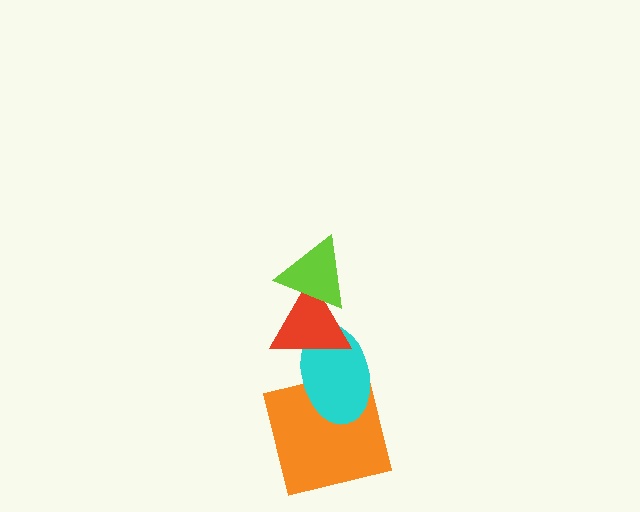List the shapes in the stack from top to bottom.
From top to bottom: the lime triangle, the red triangle, the cyan ellipse, the orange square.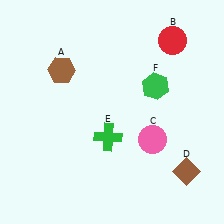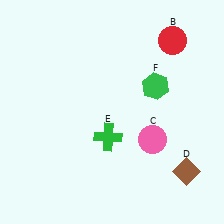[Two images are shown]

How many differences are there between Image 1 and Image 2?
There is 1 difference between the two images.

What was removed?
The brown hexagon (A) was removed in Image 2.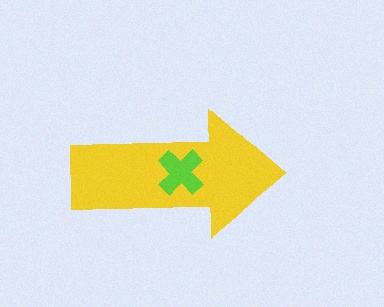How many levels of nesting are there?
2.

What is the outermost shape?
The yellow arrow.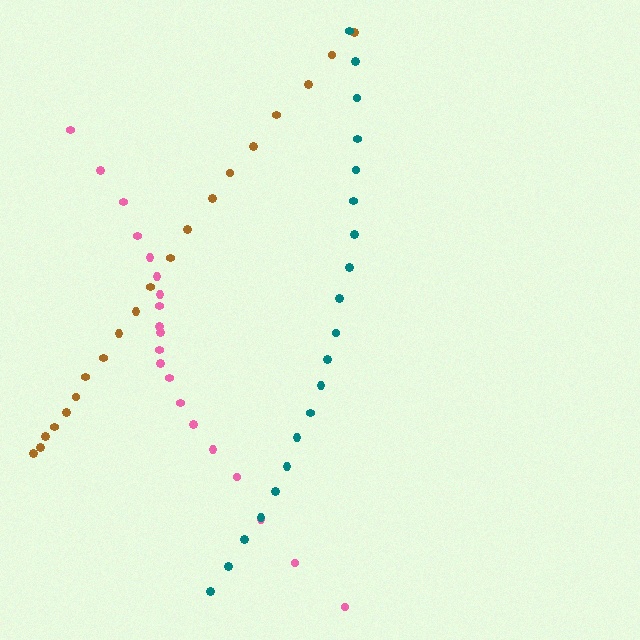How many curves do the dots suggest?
There are 3 distinct paths.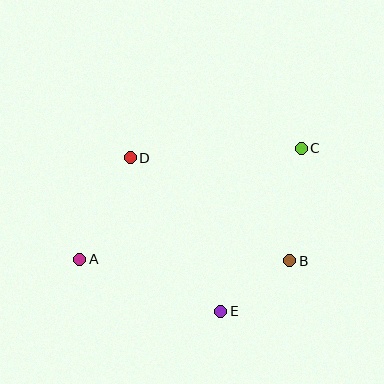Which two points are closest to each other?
Points B and E are closest to each other.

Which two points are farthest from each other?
Points A and C are farthest from each other.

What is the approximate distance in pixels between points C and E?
The distance between C and E is approximately 181 pixels.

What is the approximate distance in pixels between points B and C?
The distance between B and C is approximately 113 pixels.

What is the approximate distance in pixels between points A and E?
The distance between A and E is approximately 150 pixels.